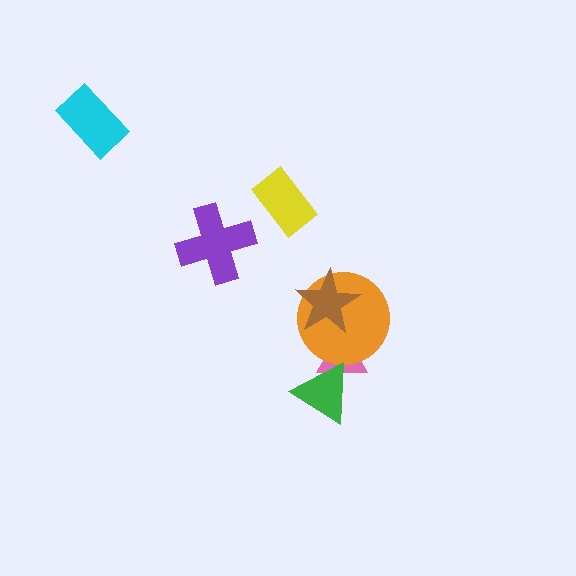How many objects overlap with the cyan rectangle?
0 objects overlap with the cyan rectangle.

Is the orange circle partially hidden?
Yes, it is partially covered by another shape.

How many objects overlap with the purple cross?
0 objects overlap with the purple cross.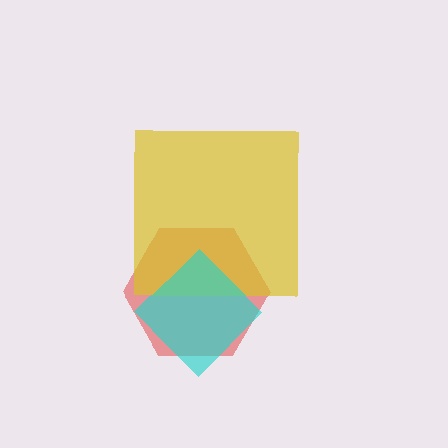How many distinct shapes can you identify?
There are 3 distinct shapes: a red hexagon, a yellow square, a cyan diamond.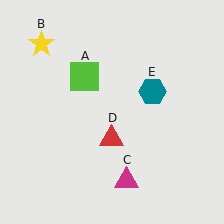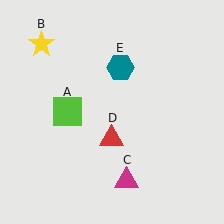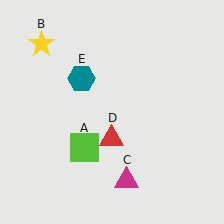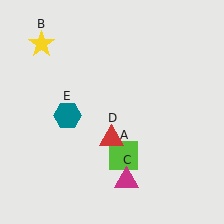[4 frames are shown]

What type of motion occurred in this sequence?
The lime square (object A), teal hexagon (object E) rotated counterclockwise around the center of the scene.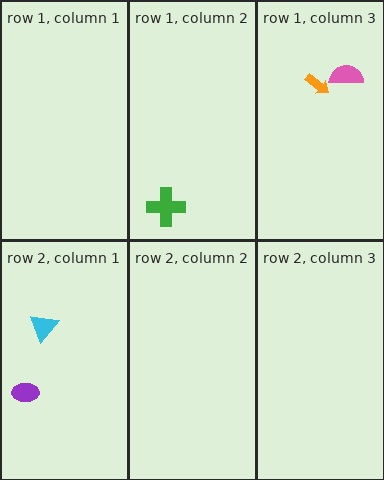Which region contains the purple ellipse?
The row 2, column 1 region.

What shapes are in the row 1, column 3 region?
The pink semicircle, the orange arrow.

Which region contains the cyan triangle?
The row 2, column 1 region.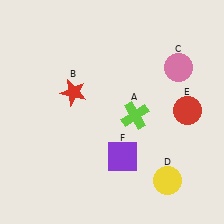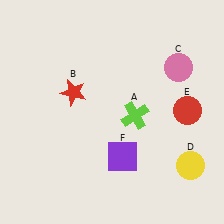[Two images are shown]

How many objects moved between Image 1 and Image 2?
1 object moved between the two images.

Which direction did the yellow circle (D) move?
The yellow circle (D) moved right.